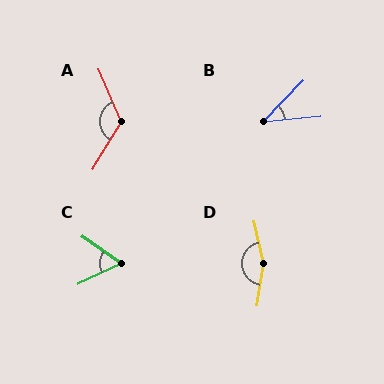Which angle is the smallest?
B, at approximately 40 degrees.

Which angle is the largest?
D, at approximately 158 degrees.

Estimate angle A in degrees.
Approximately 126 degrees.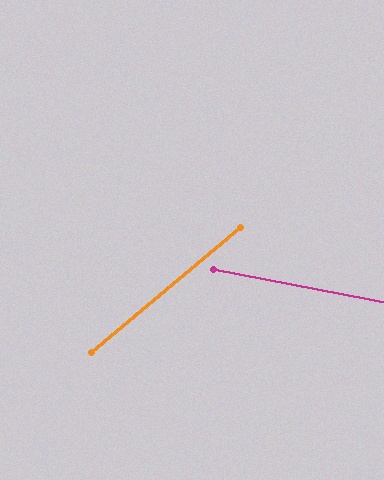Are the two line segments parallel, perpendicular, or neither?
Neither parallel nor perpendicular — they differ by about 51°.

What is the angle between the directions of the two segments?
Approximately 51 degrees.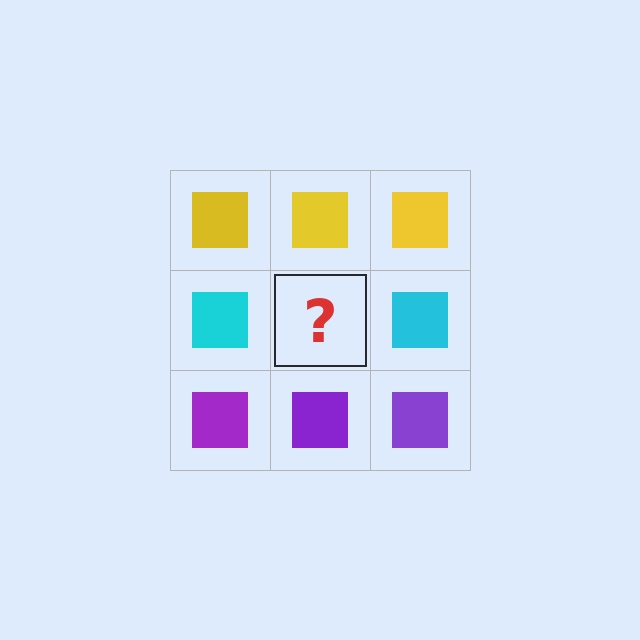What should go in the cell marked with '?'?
The missing cell should contain a cyan square.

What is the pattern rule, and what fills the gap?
The rule is that each row has a consistent color. The gap should be filled with a cyan square.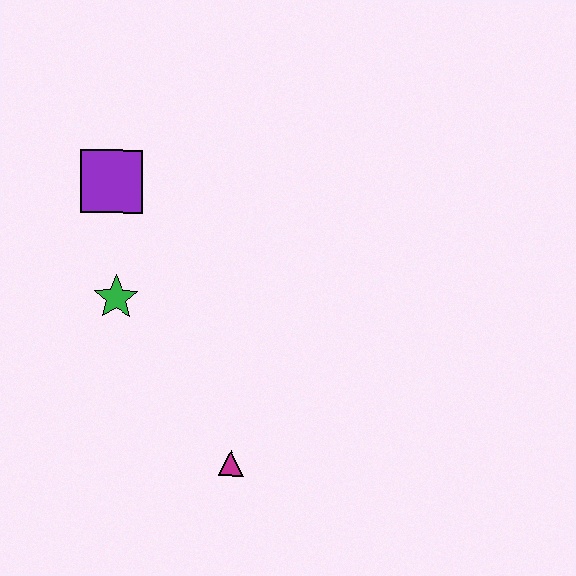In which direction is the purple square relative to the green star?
The purple square is above the green star.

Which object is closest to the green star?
The purple square is closest to the green star.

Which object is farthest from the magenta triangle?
The purple square is farthest from the magenta triangle.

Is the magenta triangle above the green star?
No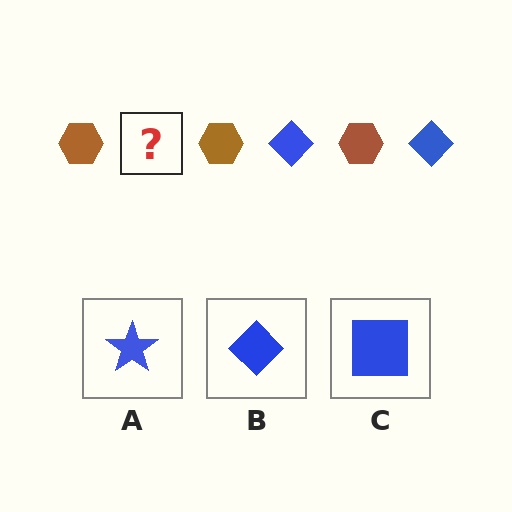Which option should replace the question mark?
Option B.